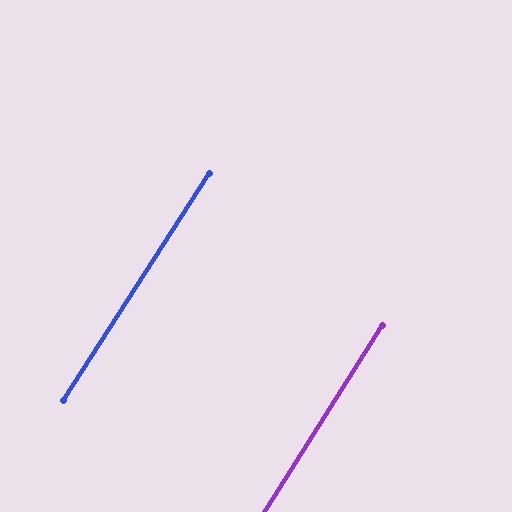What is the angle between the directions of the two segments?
Approximately 1 degree.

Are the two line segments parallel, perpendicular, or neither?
Parallel — their directions differ by only 0.6°.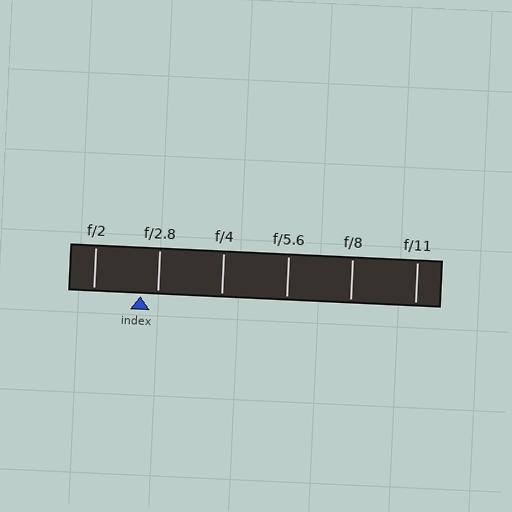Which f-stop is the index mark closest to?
The index mark is closest to f/2.8.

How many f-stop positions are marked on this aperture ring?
There are 6 f-stop positions marked.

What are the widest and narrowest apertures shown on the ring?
The widest aperture shown is f/2 and the narrowest is f/11.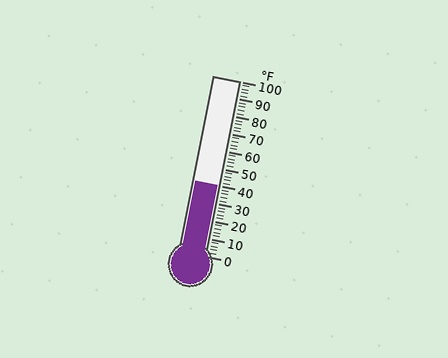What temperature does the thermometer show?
The thermometer shows approximately 40°F.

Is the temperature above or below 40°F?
The temperature is at 40°F.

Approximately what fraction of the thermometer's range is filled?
The thermometer is filled to approximately 40% of its range.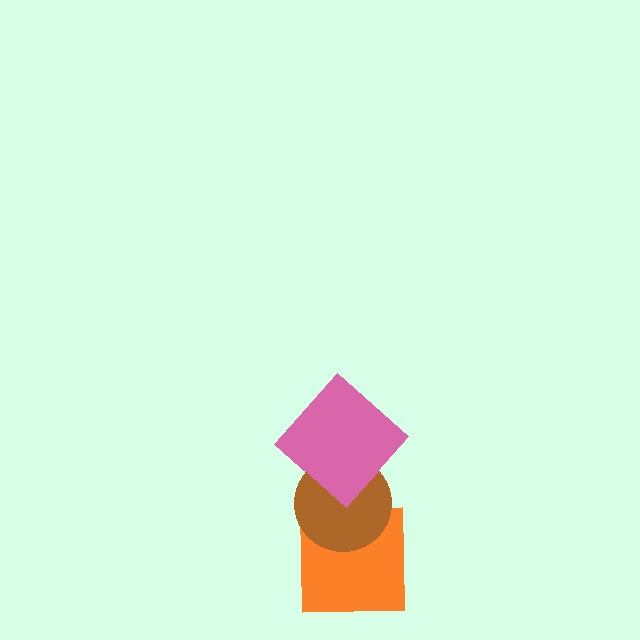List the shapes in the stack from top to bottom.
From top to bottom: the pink diamond, the brown circle, the orange square.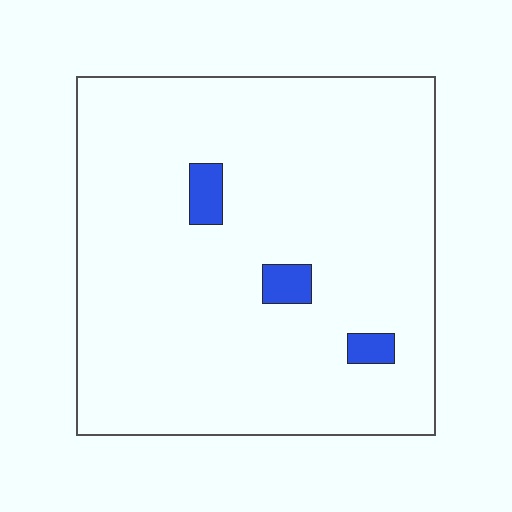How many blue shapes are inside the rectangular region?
3.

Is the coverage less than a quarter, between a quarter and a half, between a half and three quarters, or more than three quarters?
Less than a quarter.